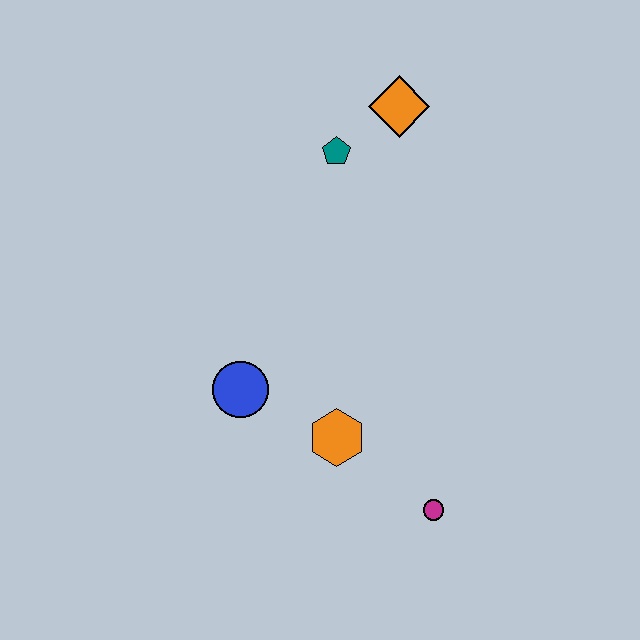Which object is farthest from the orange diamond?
The magenta circle is farthest from the orange diamond.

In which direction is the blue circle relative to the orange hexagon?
The blue circle is to the left of the orange hexagon.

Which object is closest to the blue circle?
The orange hexagon is closest to the blue circle.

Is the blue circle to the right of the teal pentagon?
No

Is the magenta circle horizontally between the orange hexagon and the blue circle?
No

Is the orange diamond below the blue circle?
No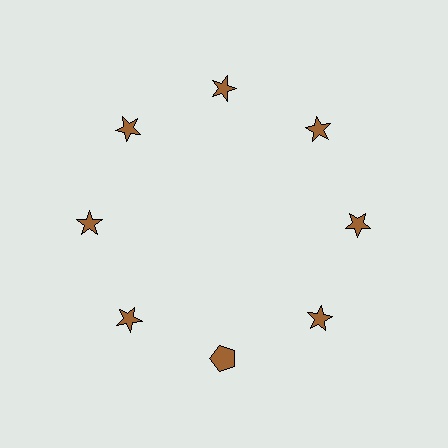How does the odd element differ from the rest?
It has a different shape: pentagon instead of star.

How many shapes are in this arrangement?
There are 8 shapes arranged in a ring pattern.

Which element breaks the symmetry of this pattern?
The brown pentagon at roughly the 6 o'clock position breaks the symmetry. All other shapes are brown stars.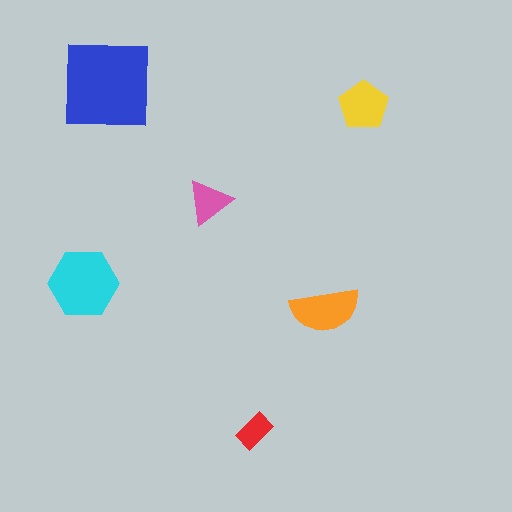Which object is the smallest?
The red rectangle.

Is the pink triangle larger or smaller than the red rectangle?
Larger.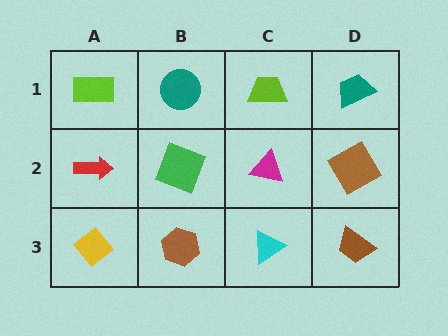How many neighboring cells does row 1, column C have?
3.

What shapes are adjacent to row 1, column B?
A green square (row 2, column B), a lime rectangle (row 1, column A), a lime trapezoid (row 1, column C).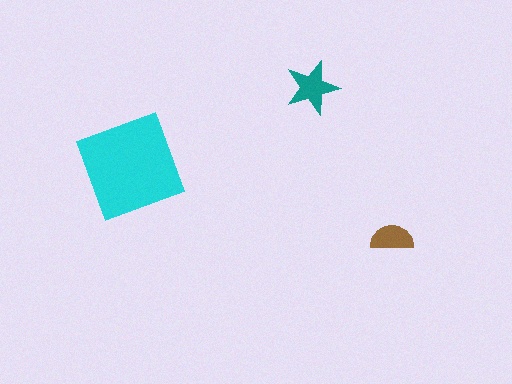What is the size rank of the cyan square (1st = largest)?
1st.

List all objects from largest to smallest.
The cyan square, the teal star, the brown semicircle.